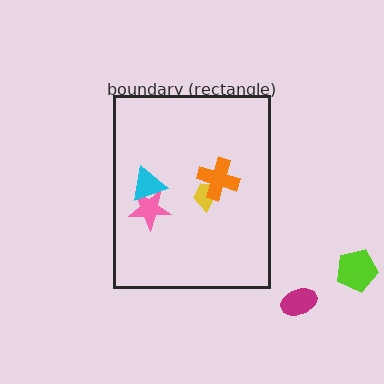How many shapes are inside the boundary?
4 inside, 2 outside.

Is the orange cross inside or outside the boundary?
Inside.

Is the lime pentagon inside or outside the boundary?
Outside.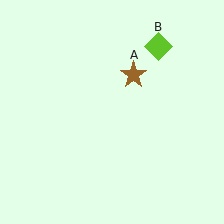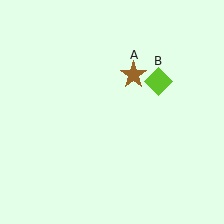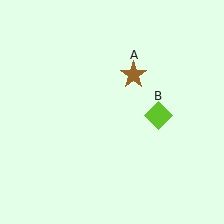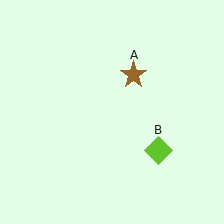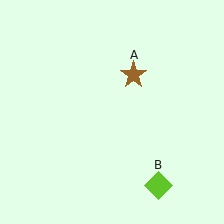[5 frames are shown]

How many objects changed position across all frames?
1 object changed position: lime diamond (object B).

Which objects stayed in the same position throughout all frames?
Brown star (object A) remained stationary.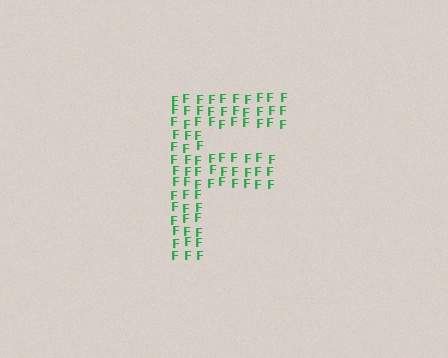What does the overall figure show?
The overall figure shows the letter F.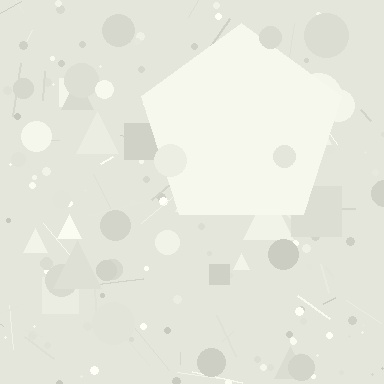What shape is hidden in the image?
A pentagon is hidden in the image.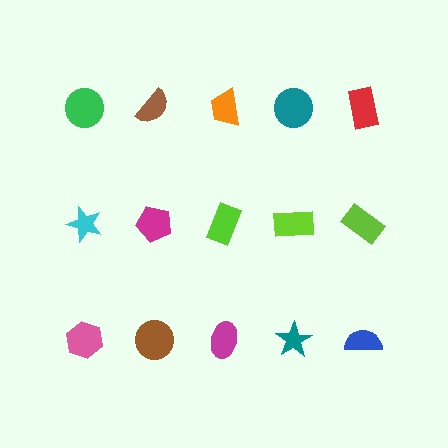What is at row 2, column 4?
A lime rectangle.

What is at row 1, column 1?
A green circle.